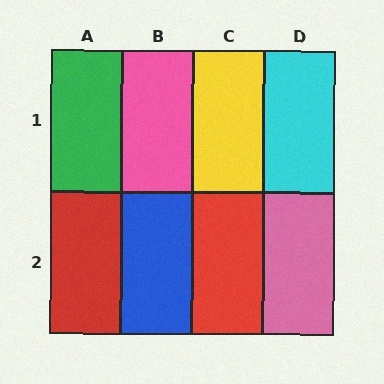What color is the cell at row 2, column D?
Pink.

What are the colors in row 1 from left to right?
Green, pink, yellow, cyan.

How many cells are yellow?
1 cell is yellow.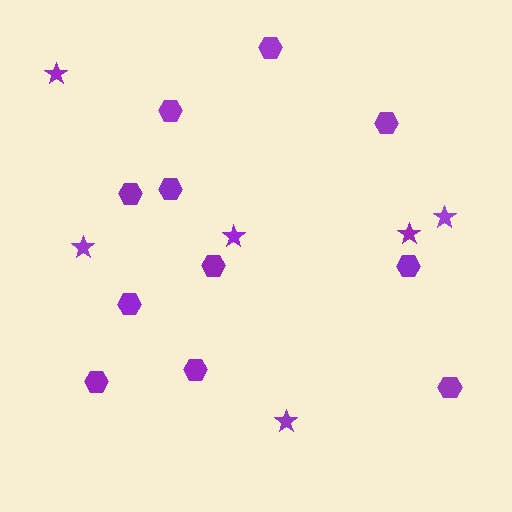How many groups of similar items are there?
There are 2 groups: one group of stars (6) and one group of hexagons (11).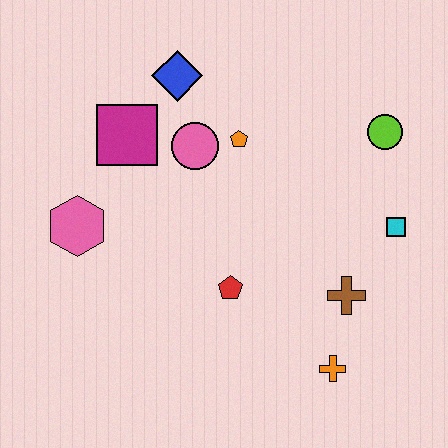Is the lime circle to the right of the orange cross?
Yes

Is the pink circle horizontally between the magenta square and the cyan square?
Yes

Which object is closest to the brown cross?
The orange cross is closest to the brown cross.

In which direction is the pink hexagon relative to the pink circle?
The pink hexagon is to the left of the pink circle.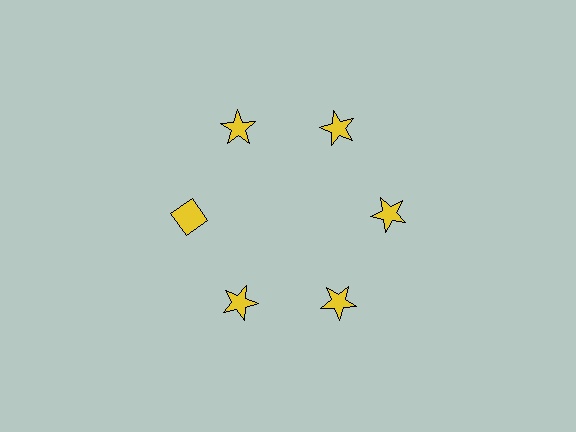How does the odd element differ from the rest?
It has a different shape: diamond instead of star.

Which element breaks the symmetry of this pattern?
The yellow diamond at roughly the 9 o'clock position breaks the symmetry. All other shapes are yellow stars.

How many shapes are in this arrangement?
There are 6 shapes arranged in a ring pattern.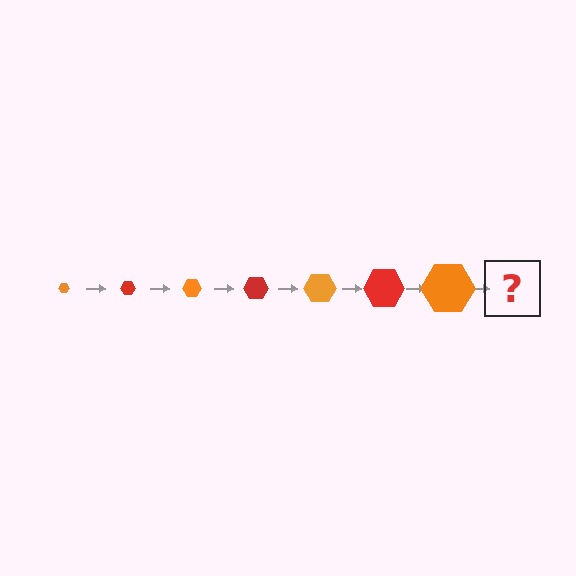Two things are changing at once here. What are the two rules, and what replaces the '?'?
The two rules are that the hexagon grows larger each step and the color cycles through orange and red. The '?' should be a red hexagon, larger than the previous one.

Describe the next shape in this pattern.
It should be a red hexagon, larger than the previous one.